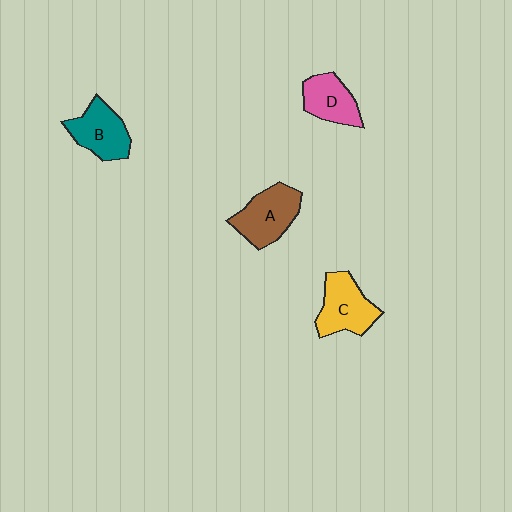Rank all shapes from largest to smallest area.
From largest to smallest: A (brown), C (yellow), B (teal), D (pink).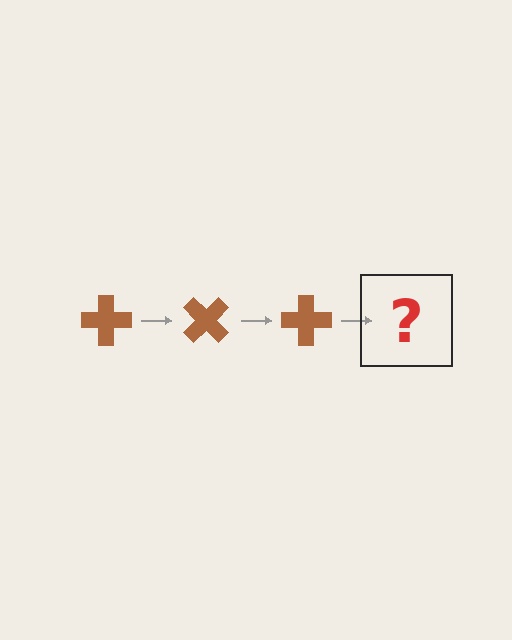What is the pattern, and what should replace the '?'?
The pattern is that the cross rotates 45 degrees each step. The '?' should be a brown cross rotated 135 degrees.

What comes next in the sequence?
The next element should be a brown cross rotated 135 degrees.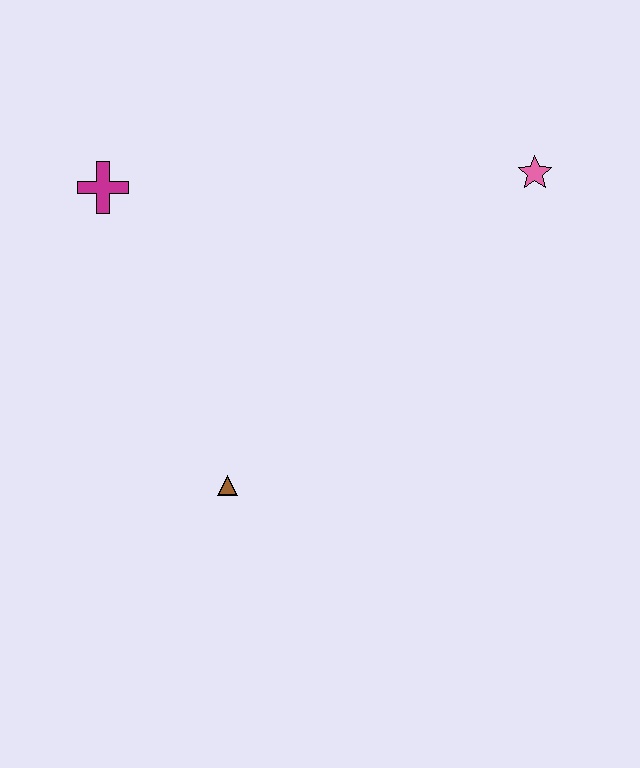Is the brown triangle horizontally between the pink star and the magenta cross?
Yes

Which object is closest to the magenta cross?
The brown triangle is closest to the magenta cross.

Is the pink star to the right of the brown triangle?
Yes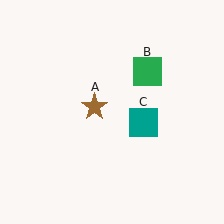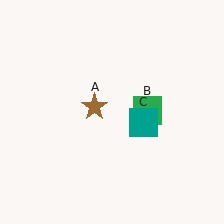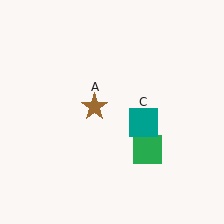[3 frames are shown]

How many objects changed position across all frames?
1 object changed position: green square (object B).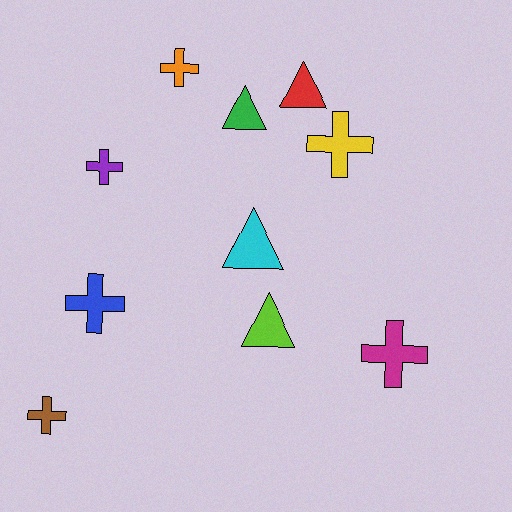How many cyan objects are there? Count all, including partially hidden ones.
There is 1 cyan object.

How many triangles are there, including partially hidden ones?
There are 4 triangles.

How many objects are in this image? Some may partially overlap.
There are 10 objects.